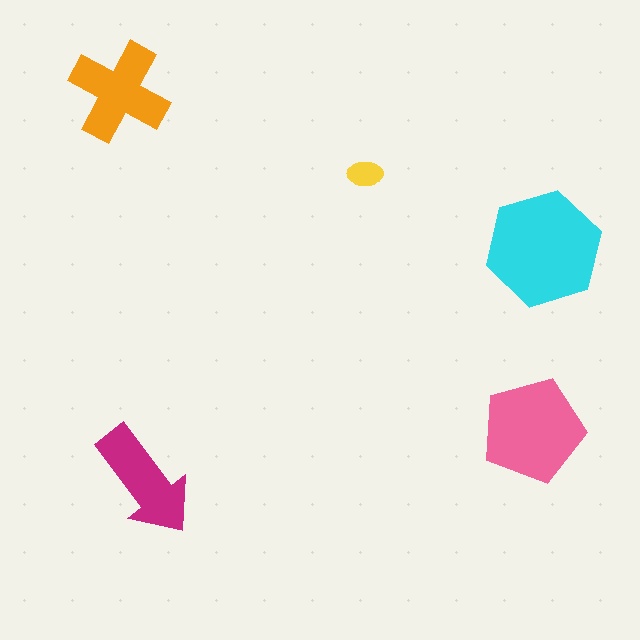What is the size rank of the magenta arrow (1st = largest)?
4th.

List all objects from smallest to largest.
The yellow ellipse, the magenta arrow, the orange cross, the pink pentagon, the cyan hexagon.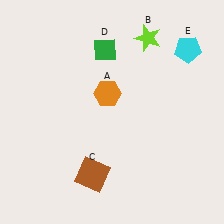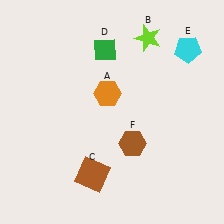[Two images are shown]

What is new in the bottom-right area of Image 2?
A brown hexagon (F) was added in the bottom-right area of Image 2.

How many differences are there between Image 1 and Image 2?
There is 1 difference between the two images.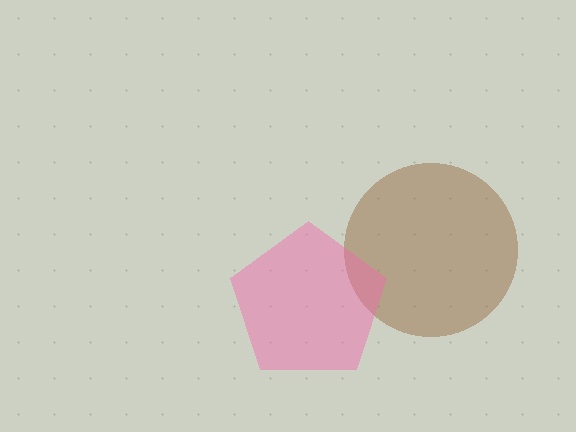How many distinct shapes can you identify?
There are 2 distinct shapes: a brown circle, a pink pentagon.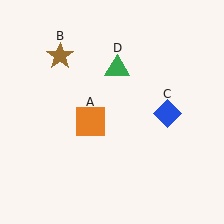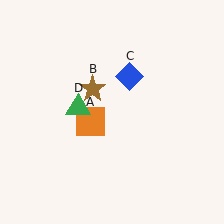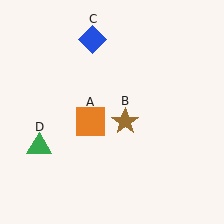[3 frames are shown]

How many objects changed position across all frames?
3 objects changed position: brown star (object B), blue diamond (object C), green triangle (object D).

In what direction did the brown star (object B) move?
The brown star (object B) moved down and to the right.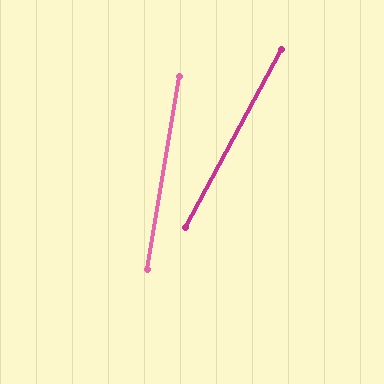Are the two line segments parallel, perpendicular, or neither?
Neither parallel nor perpendicular — they differ by about 19°.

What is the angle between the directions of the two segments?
Approximately 19 degrees.